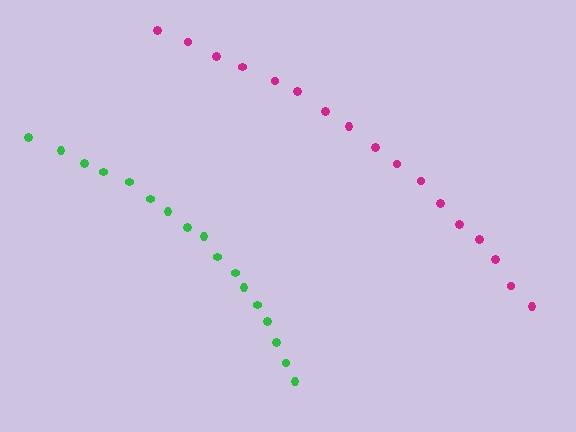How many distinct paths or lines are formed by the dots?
There are 2 distinct paths.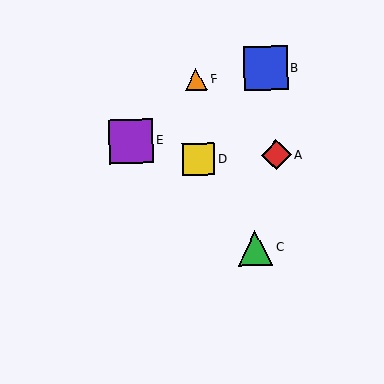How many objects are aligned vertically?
2 objects (D, F) are aligned vertically.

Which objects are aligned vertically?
Objects D, F are aligned vertically.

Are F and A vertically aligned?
No, F is at x≈196 and A is at x≈276.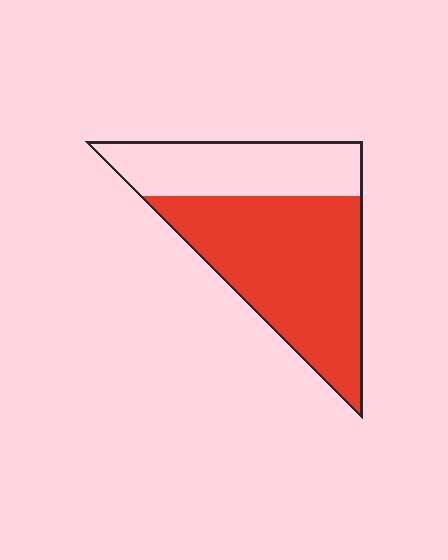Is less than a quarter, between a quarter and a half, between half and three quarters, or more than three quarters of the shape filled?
Between half and three quarters.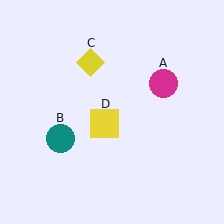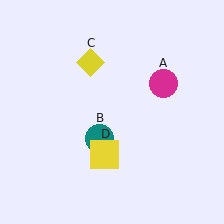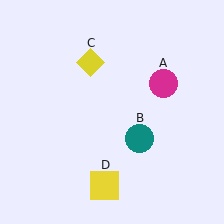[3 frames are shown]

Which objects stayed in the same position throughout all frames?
Magenta circle (object A) and yellow diamond (object C) remained stationary.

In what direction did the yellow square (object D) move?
The yellow square (object D) moved down.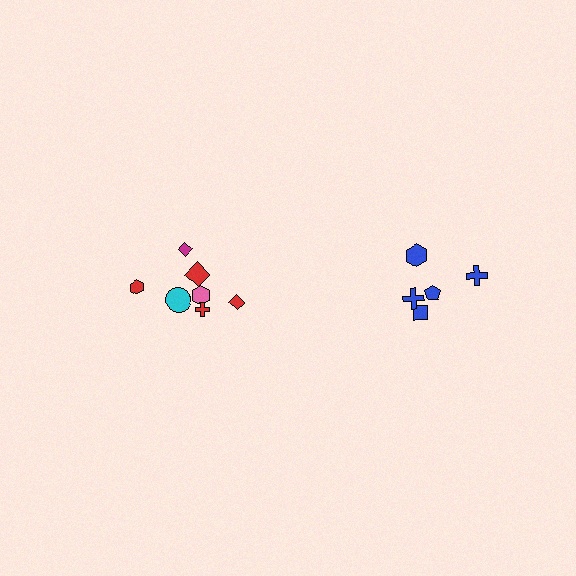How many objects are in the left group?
There are 7 objects.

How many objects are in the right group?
There are 5 objects.